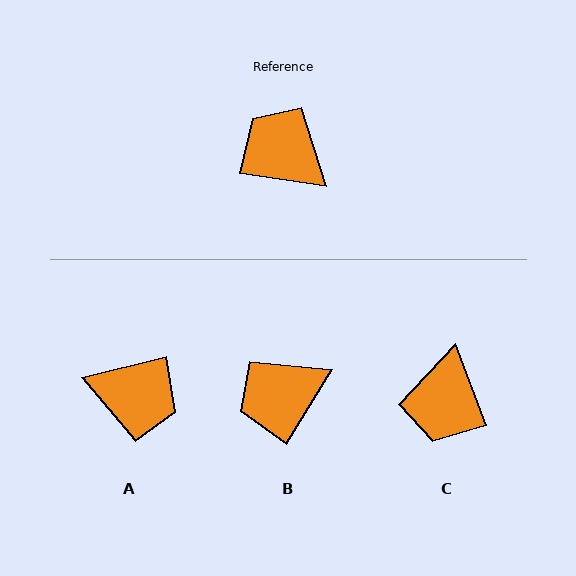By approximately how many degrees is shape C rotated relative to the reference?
Approximately 119 degrees counter-clockwise.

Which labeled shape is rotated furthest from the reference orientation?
A, about 158 degrees away.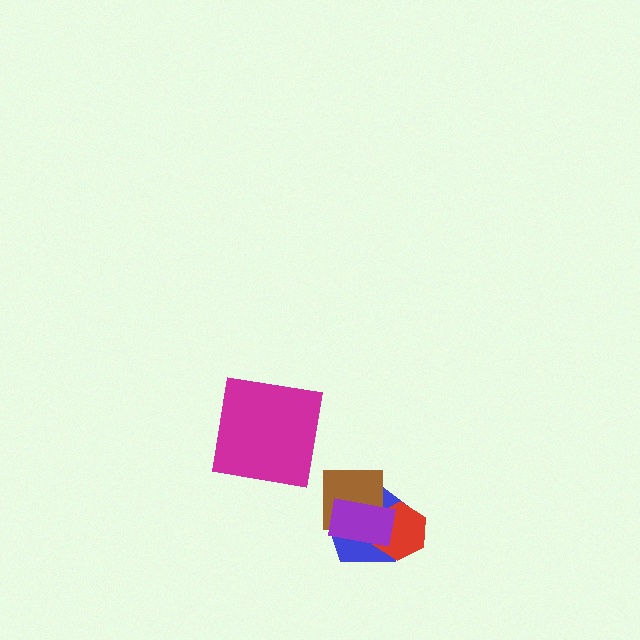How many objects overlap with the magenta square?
0 objects overlap with the magenta square.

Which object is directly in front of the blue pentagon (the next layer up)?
The red hexagon is directly in front of the blue pentagon.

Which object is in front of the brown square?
The purple rectangle is in front of the brown square.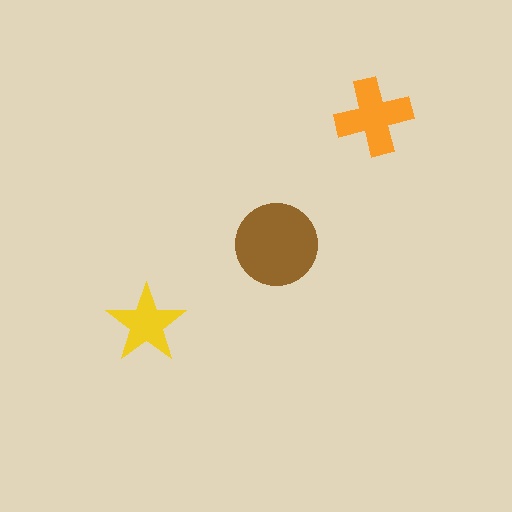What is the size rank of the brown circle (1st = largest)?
1st.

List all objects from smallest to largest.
The yellow star, the orange cross, the brown circle.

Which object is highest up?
The orange cross is topmost.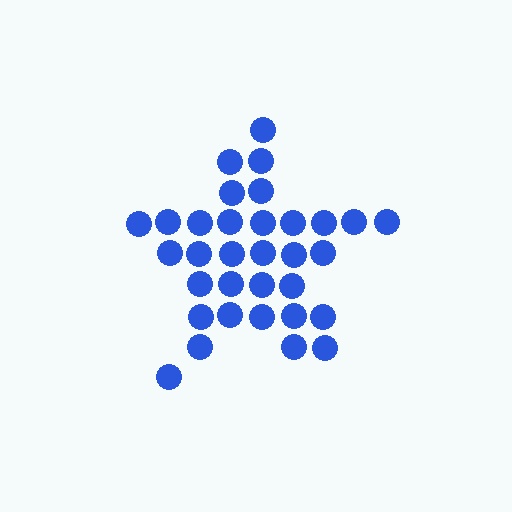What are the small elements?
The small elements are circles.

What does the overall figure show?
The overall figure shows a star.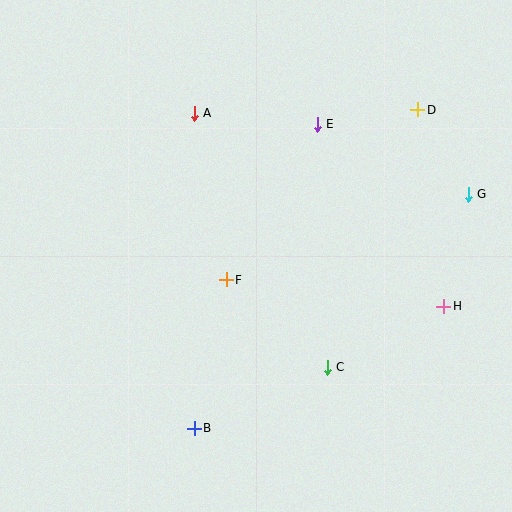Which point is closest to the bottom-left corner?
Point B is closest to the bottom-left corner.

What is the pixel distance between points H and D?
The distance between H and D is 199 pixels.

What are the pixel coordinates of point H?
Point H is at (444, 306).